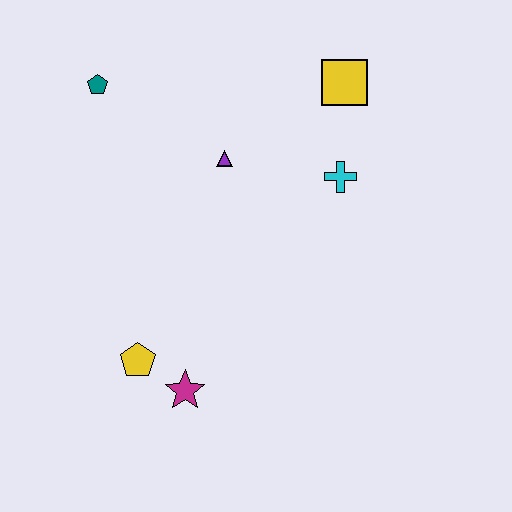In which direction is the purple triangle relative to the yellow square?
The purple triangle is to the left of the yellow square.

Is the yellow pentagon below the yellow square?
Yes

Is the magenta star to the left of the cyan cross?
Yes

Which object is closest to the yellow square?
The cyan cross is closest to the yellow square.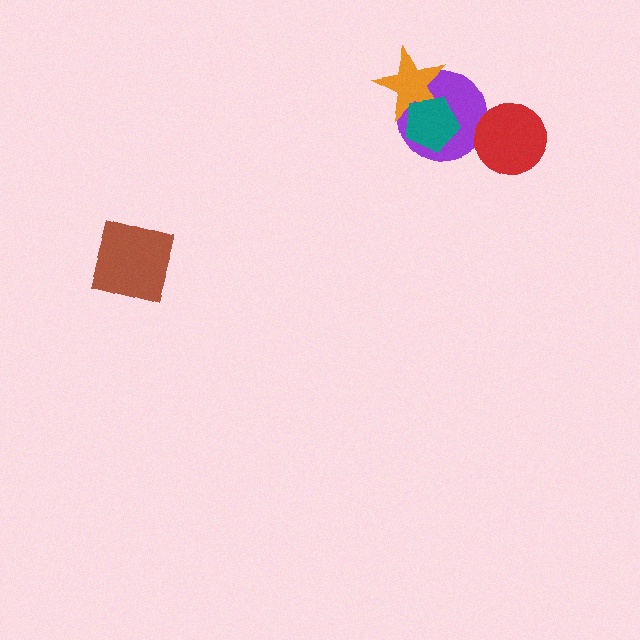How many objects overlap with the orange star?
2 objects overlap with the orange star.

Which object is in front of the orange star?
The teal pentagon is in front of the orange star.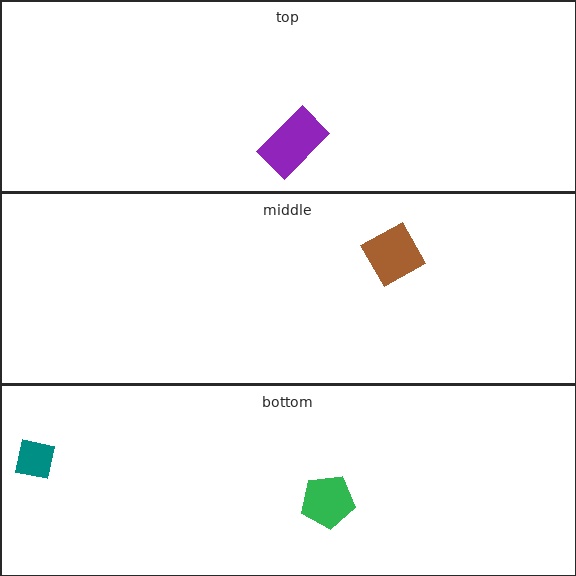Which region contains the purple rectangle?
The top region.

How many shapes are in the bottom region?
2.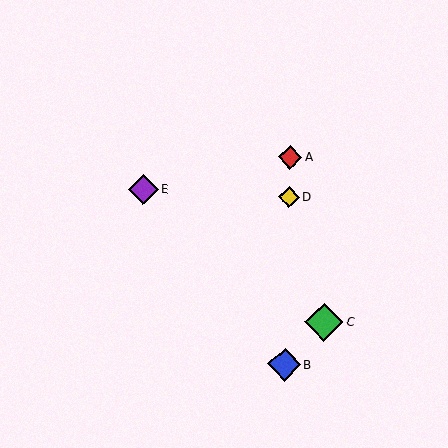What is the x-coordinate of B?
Object B is at x≈284.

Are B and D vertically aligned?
Yes, both are at x≈284.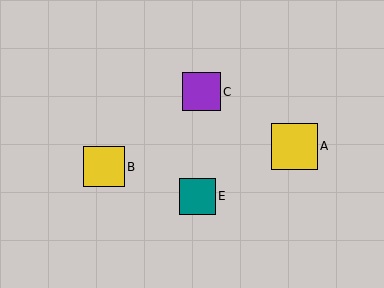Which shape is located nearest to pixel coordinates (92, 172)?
The yellow square (labeled B) at (104, 167) is nearest to that location.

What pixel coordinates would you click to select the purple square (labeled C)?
Click at (201, 92) to select the purple square C.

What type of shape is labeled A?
Shape A is a yellow square.